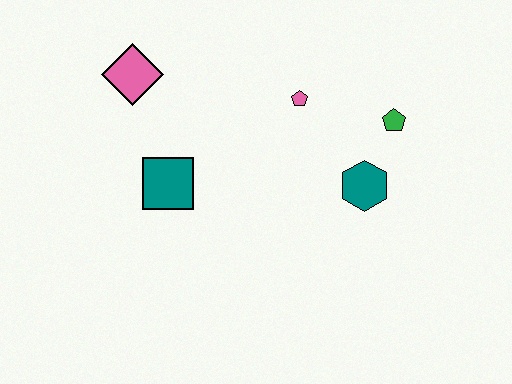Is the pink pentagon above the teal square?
Yes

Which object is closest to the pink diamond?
The teal square is closest to the pink diamond.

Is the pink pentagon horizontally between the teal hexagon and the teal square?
Yes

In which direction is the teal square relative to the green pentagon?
The teal square is to the left of the green pentagon.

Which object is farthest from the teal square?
The green pentagon is farthest from the teal square.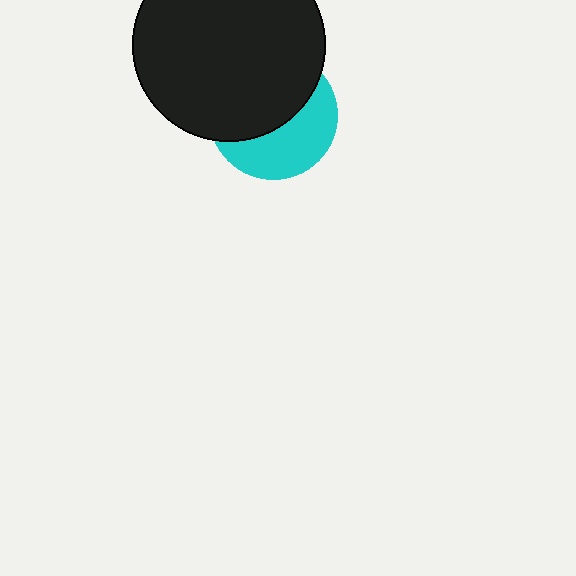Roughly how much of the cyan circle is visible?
A small part of it is visible (roughly 44%).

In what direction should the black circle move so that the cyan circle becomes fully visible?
The black circle should move up. That is the shortest direction to clear the overlap and leave the cyan circle fully visible.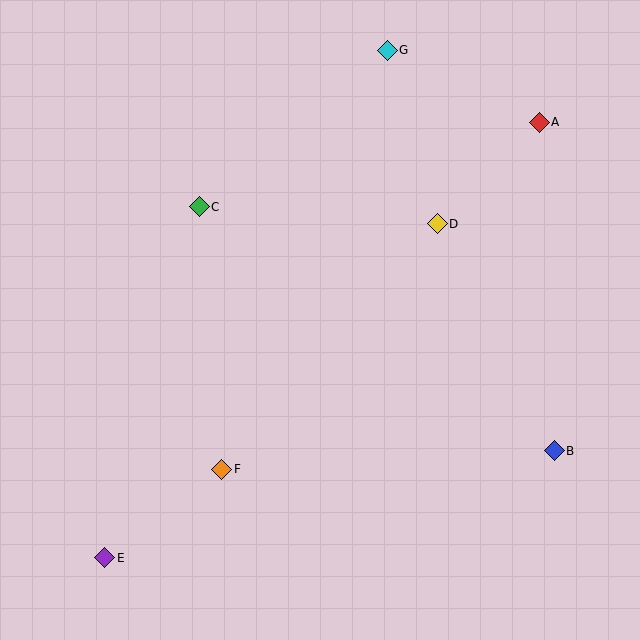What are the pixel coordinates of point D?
Point D is at (437, 224).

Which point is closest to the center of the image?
Point D at (437, 224) is closest to the center.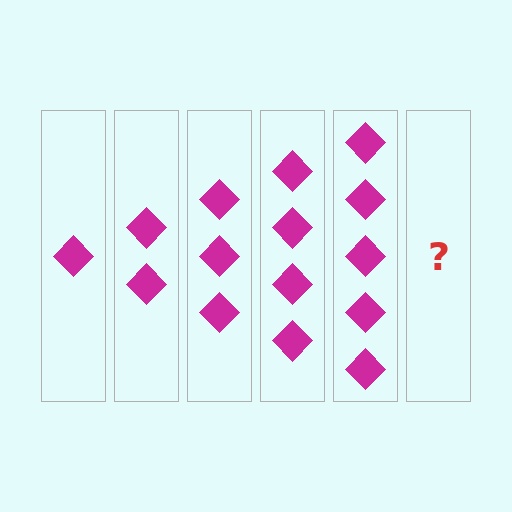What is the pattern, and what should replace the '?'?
The pattern is that each step adds one more diamond. The '?' should be 6 diamonds.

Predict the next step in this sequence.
The next step is 6 diamonds.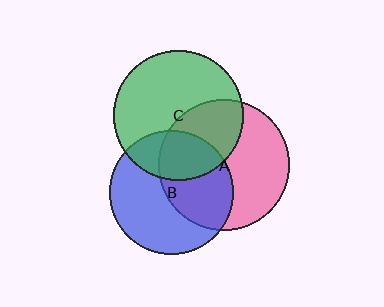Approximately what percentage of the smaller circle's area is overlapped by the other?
Approximately 45%.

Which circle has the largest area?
Circle A (pink).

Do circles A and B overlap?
Yes.